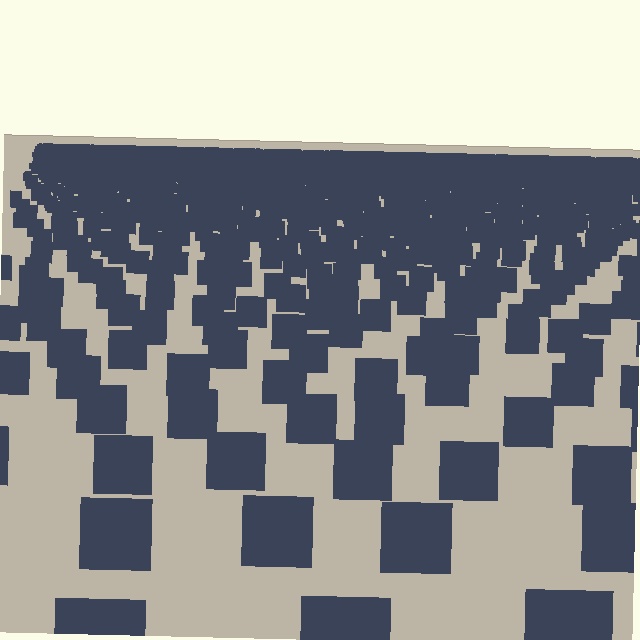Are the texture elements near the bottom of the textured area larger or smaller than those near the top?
Larger. Near the bottom, elements are closer to the viewer and appear at a bigger on-screen size.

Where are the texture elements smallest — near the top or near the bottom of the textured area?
Near the top.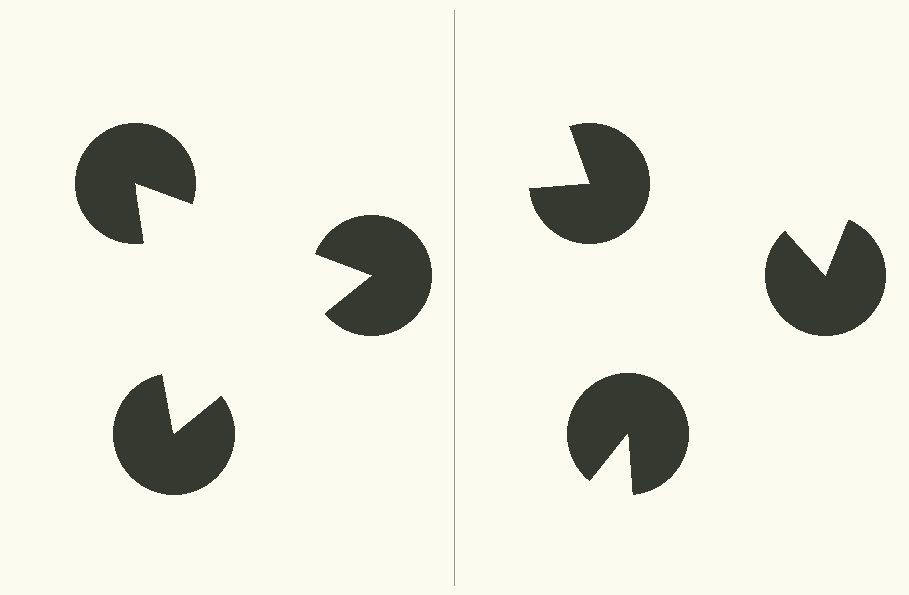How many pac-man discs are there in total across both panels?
6 — 3 on each side.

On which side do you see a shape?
An illusory triangle appears on the left side. On the right side the wedge cuts are rotated, so no coherent shape forms.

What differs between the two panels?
The pac-man discs are positioned identically on both sides; only the wedge orientations differ. On the left they align to a triangle; on the right they are misaligned.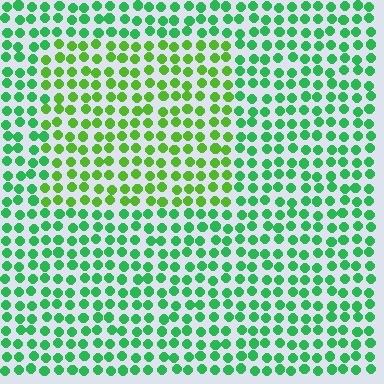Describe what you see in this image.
The image is filled with small green elements in a uniform arrangement. A rectangle-shaped region is visible where the elements are tinted to a slightly different hue, forming a subtle color boundary.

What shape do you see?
I see a rectangle.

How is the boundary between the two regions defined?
The boundary is defined purely by a slight shift in hue (about 35 degrees). Spacing, size, and orientation are identical on both sides.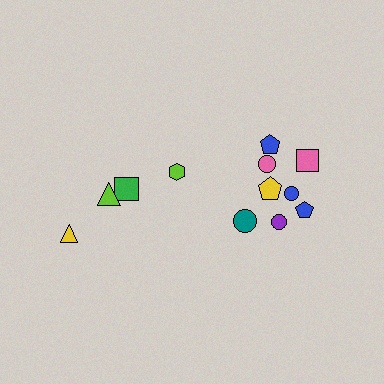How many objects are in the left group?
There are 4 objects.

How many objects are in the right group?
There are 8 objects.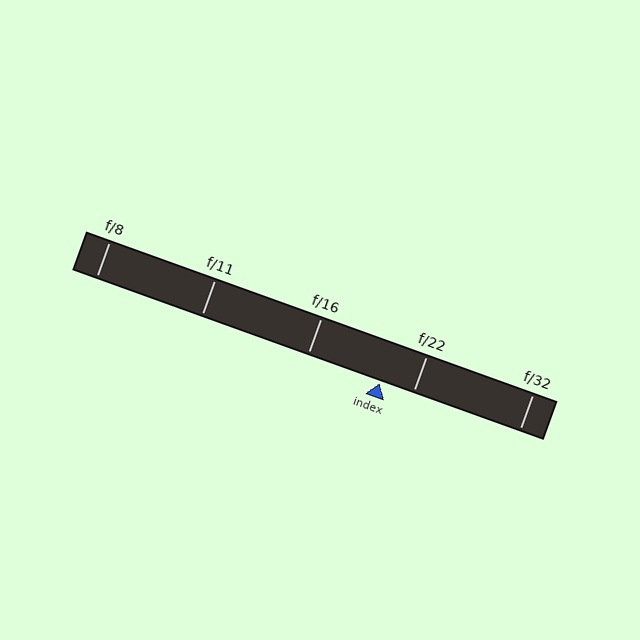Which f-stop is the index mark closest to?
The index mark is closest to f/22.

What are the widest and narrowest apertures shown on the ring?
The widest aperture shown is f/8 and the narrowest is f/32.